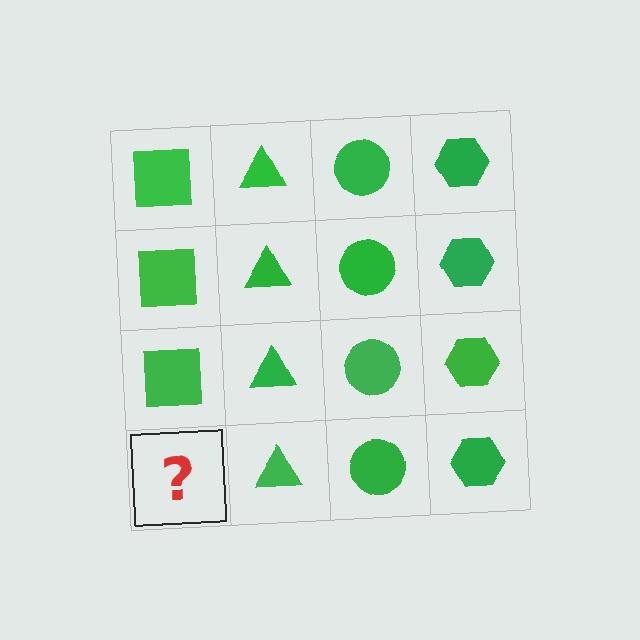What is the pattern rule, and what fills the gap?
The rule is that each column has a consistent shape. The gap should be filled with a green square.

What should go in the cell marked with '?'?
The missing cell should contain a green square.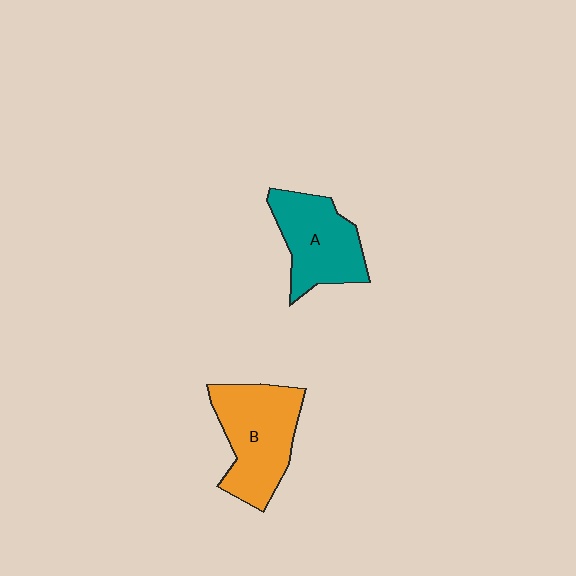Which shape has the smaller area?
Shape A (teal).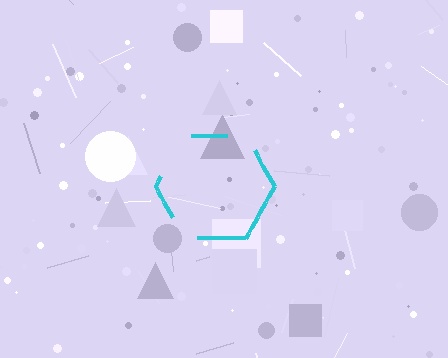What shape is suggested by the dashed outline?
The dashed outline suggests a hexagon.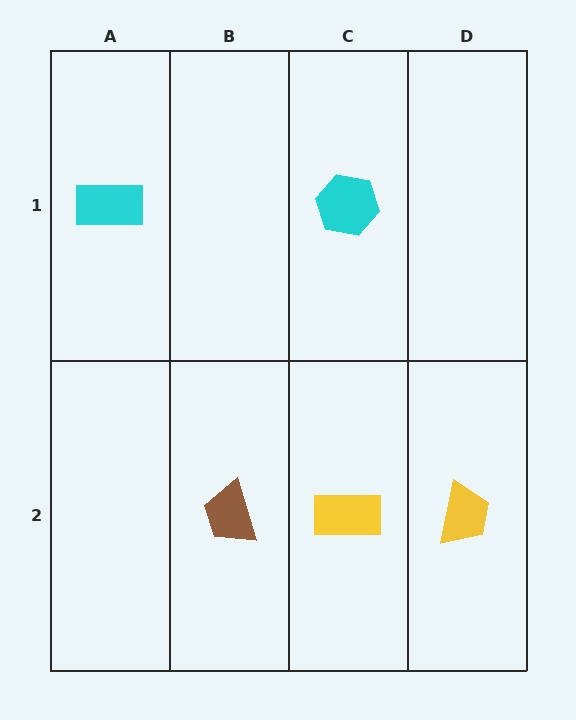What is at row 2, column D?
A yellow trapezoid.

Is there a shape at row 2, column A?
No, that cell is empty.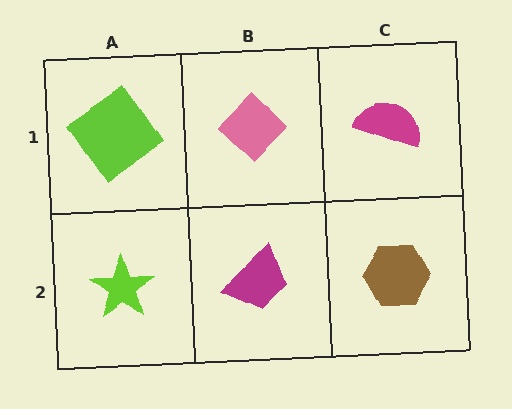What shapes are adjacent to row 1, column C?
A brown hexagon (row 2, column C), a pink diamond (row 1, column B).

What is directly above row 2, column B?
A pink diamond.